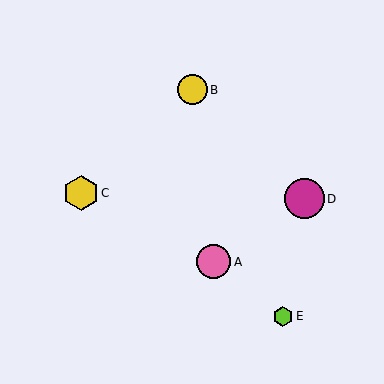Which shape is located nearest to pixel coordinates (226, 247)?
The pink circle (labeled A) at (214, 262) is nearest to that location.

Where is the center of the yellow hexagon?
The center of the yellow hexagon is at (81, 193).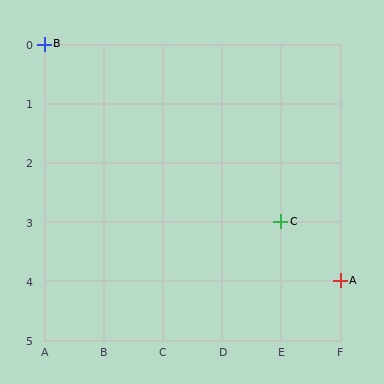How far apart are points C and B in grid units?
Points C and B are 4 columns and 3 rows apart (about 5.0 grid units diagonally).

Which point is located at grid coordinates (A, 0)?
Point B is at (A, 0).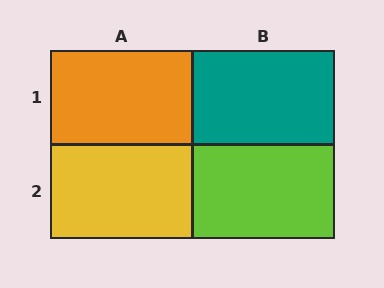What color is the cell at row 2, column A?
Yellow.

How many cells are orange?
1 cell is orange.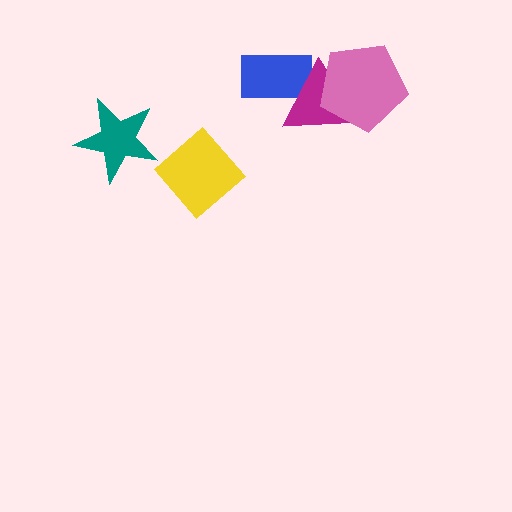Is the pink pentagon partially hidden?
No, no other shape covers it.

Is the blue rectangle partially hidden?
Yes, it is partially covered by another shape.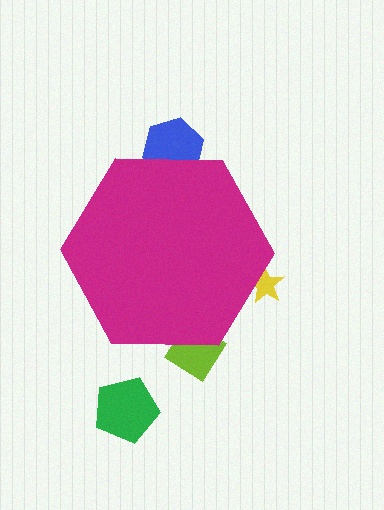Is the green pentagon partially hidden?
No, the green pentagon is fully visible.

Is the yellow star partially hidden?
Yes, the yellow star is partially hidden behind the magenta hexagon.